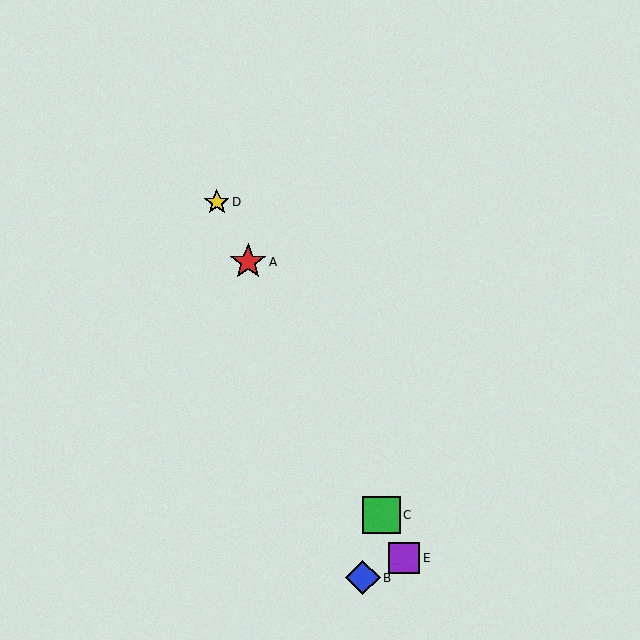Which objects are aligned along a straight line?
Objects A, C, D, E are aligned along a straight line.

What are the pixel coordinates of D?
Object D is at (217, 202).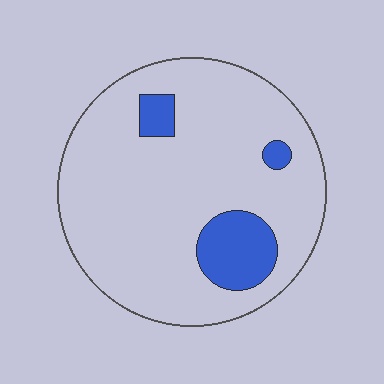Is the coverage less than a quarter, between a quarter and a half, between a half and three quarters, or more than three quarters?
Less than a quarter.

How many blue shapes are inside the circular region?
3.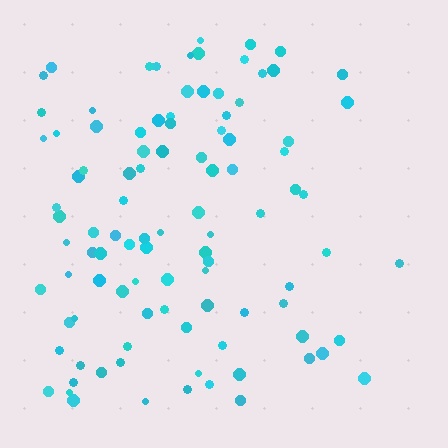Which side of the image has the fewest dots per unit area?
The right.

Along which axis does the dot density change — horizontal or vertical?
Horizontal.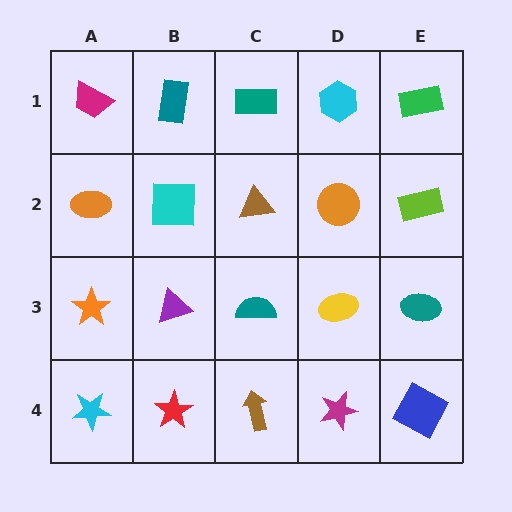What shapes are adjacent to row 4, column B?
A purple triangle (row 3, column B), a cyan star (row 4, column A), a brown arrow (row 4, column C).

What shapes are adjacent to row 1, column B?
A cyan square (row 2, column B), a magenta trapezoid (row 1, column A), a teal rectangle (row 1, column C).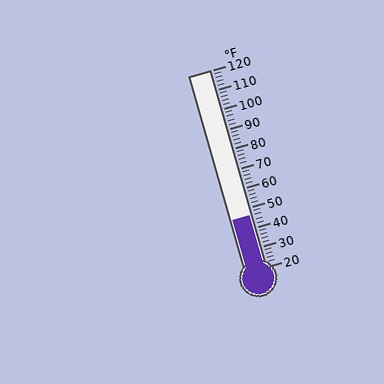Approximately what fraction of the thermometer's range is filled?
The thermometer is filled to approximately 25% of its range.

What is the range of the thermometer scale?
The thermometer scale ranges from 20°F to 120°F.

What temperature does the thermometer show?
The thermometer shows approximately 46°F.